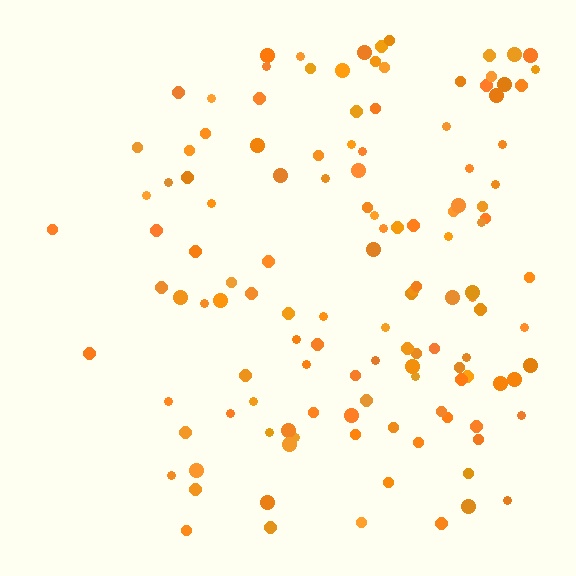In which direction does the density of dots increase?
From left to right, with the right side densest.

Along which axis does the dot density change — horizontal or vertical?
Horizontal.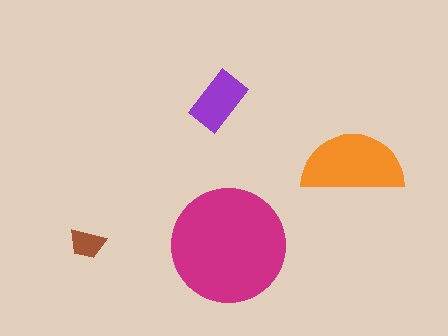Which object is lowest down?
The magenta circle is bottommost.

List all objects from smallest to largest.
The brown trapezoid, the purple rectangle, the orange semicircle, the magenta circle.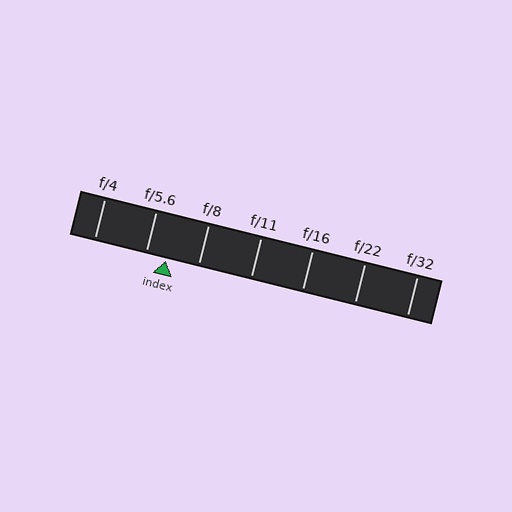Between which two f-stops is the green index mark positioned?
The index mark is between f/5.6 and f/8.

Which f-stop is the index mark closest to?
The index mark is closest to f/5.6.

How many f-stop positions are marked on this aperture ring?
There are 7 f-stop positions marked.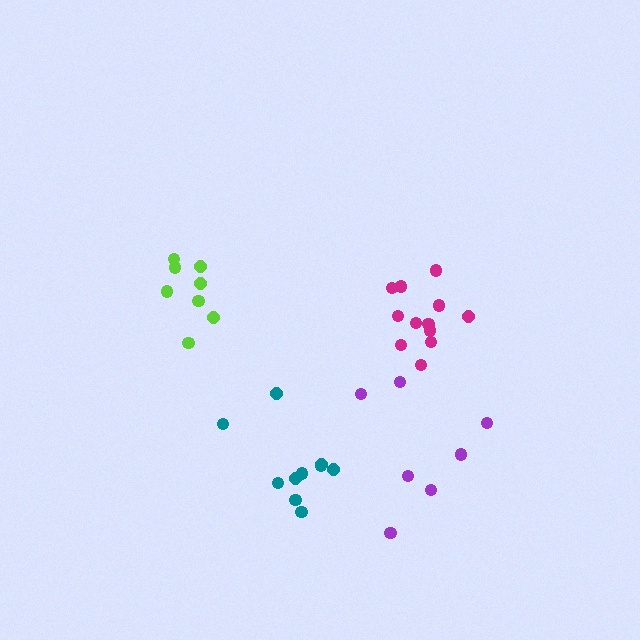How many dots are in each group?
Group 1: 7 dots, Group 2: 8 dots, Group 3: 10 dots, Group 4: 12 dots (37 total).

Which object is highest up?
The lime cluster is topmost.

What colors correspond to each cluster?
The clusters are colored: purple, lime, teal, magenta.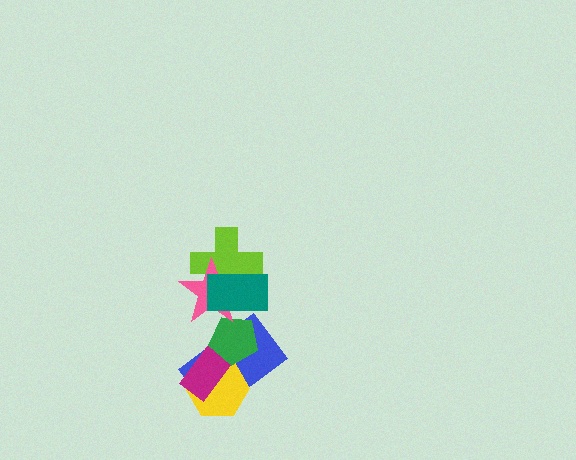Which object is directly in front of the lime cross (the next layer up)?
The pink star is directly in front of the lime cross.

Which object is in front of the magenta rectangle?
The green pentagon is in front of the magenta rectangle.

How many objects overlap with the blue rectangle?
3 objects overlap with the blue rectangle.